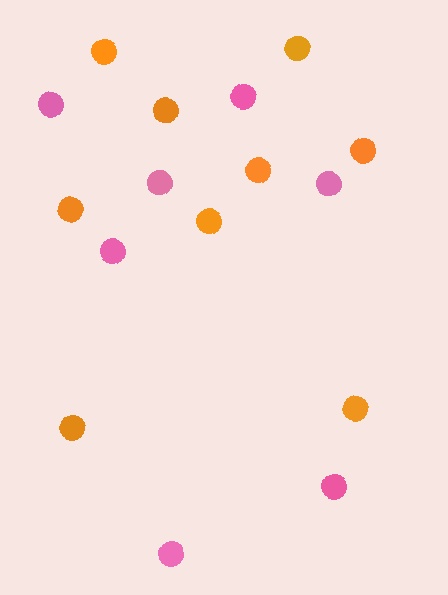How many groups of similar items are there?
There are 2 groups: one group of pink circles (7) and one group of orange circles (9).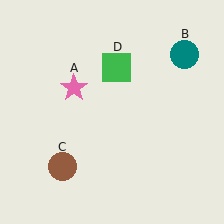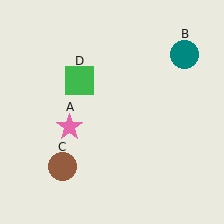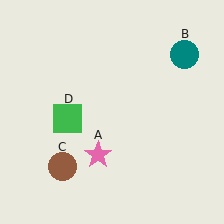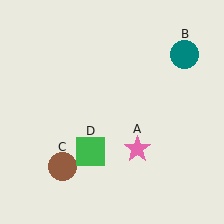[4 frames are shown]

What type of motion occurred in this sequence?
The pink star (object A), green square (object D) rotated counterclockwise around the center of the scene.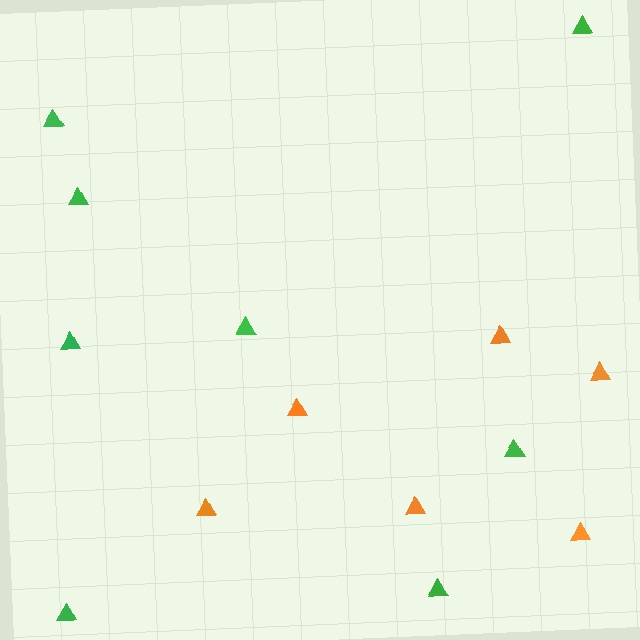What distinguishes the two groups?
There are 2 groups: one group of green triangles (8) and one group of orange triangles (6).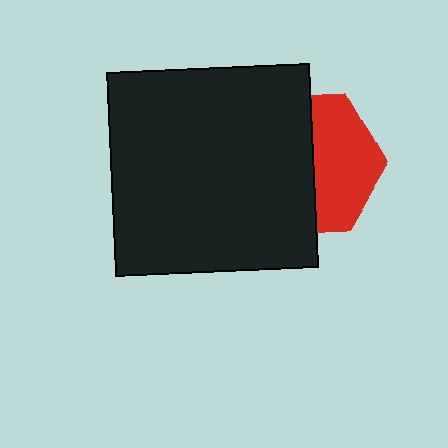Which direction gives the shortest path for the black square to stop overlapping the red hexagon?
Moving left gives the shortest separation.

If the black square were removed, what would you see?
You would see the complete red hexagon.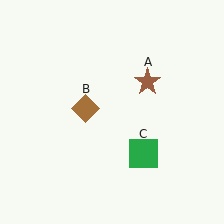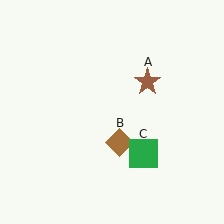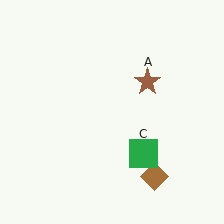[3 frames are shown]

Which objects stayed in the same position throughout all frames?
Brown star (object A) and green square (object C) remained stationary.